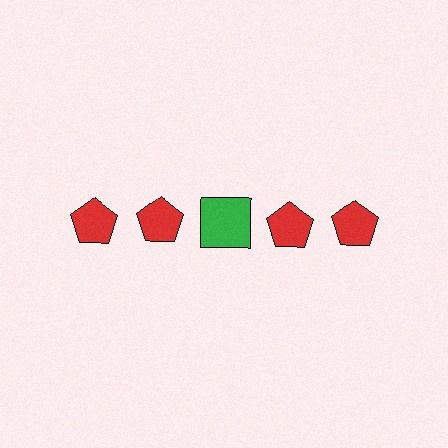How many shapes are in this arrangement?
There are 5 shapes arranged in a grid pattern.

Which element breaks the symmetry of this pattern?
The green square in the top row, center column breaks the symmetry. All other shapes are red pentagons.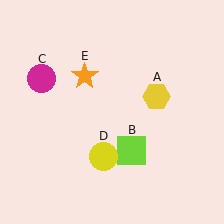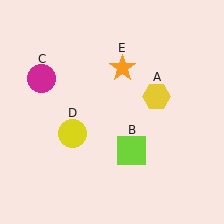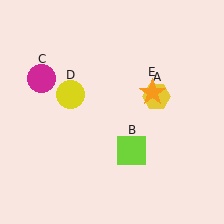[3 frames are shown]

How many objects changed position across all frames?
2 objects changed position: yellow circle (object D), orange star (object E).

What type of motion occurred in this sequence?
The yellow circle (object D), orange star (object E) rotated clockwise around the center of the scene.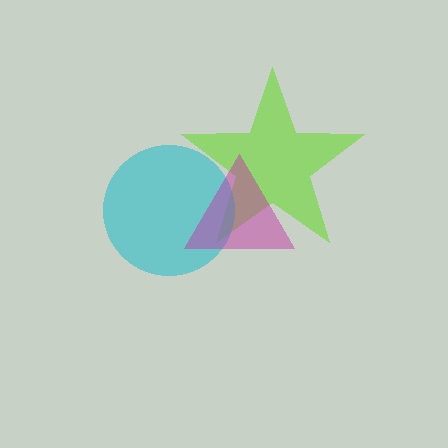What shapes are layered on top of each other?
The layered shapes are: a lime star, a cyan circle, a magenta triangle.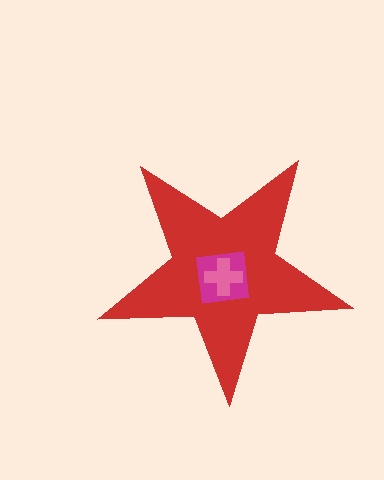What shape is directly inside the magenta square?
The pink cross.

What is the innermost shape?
The pink cross.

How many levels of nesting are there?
3.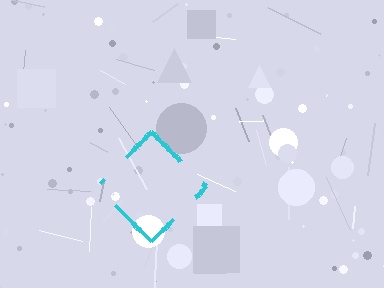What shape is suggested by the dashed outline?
The dashed outline suggests a diamond.